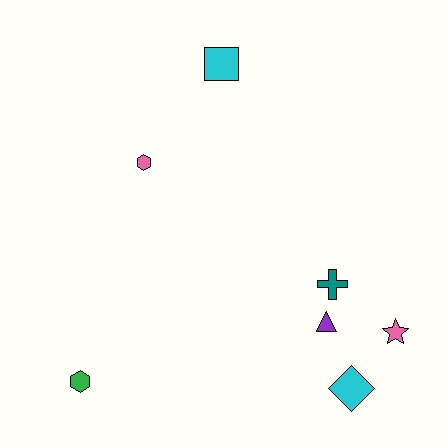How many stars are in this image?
There is 1 star.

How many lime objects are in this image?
There are no lime objects.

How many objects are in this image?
There are 7 objects.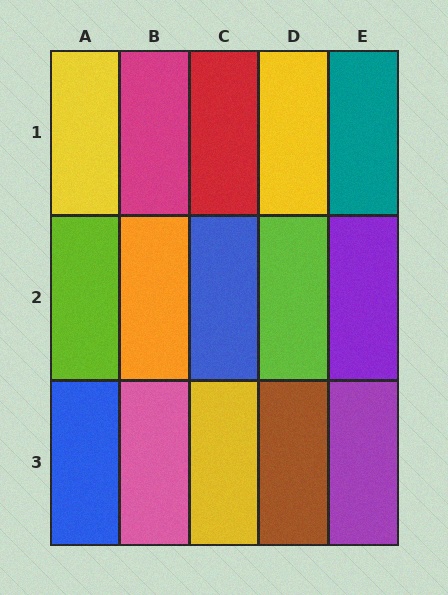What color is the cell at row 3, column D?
Brown.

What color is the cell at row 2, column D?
Lime.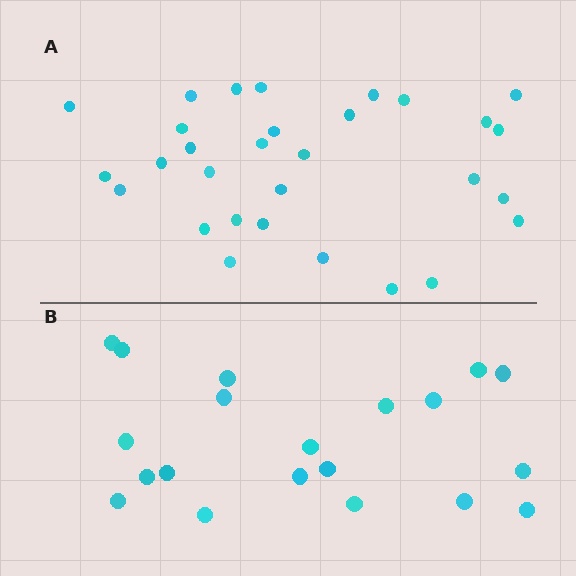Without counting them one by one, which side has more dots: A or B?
Region A (the top region) has more dots.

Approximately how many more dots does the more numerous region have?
Region A has roughly 10 or so more dots than region B.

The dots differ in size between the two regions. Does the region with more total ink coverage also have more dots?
No. Region B has more total ink coverage because its dots are larger, but region A actually contains more individual dots. Total area can be misleading — the number of items is what matters here.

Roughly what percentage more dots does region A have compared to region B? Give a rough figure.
About 50% more.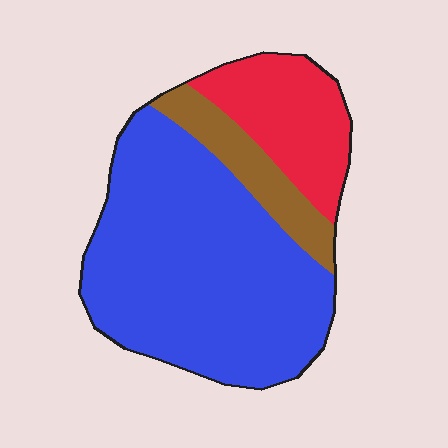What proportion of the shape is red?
Red takes up about one fifth (1/5) of the shape.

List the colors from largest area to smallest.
From largest to smallest: blue, red, brown.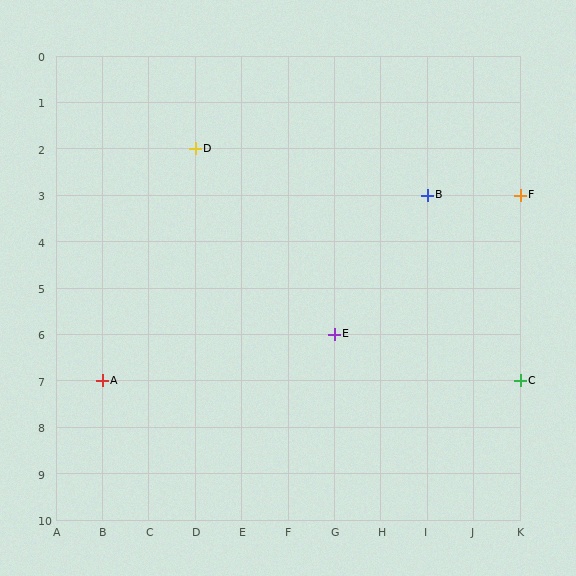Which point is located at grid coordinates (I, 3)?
Point B is at (I, 3).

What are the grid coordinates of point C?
Point C is at grid coordinates (K, 7).